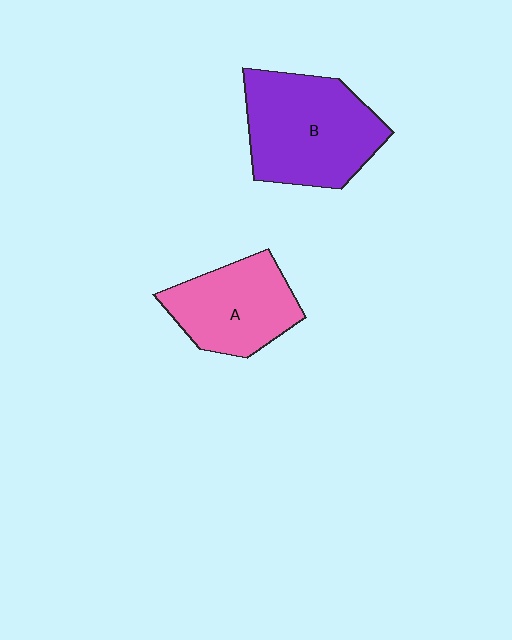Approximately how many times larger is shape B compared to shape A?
Approximately 1.4 times.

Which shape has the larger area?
Shape B (purple).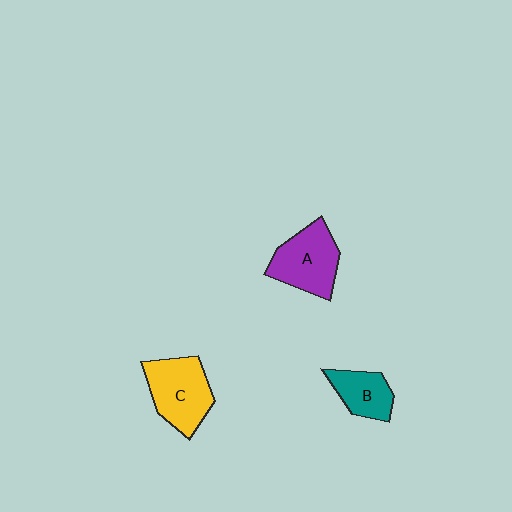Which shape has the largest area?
Shape C (yellow).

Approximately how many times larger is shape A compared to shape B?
Approximately 1.5 times.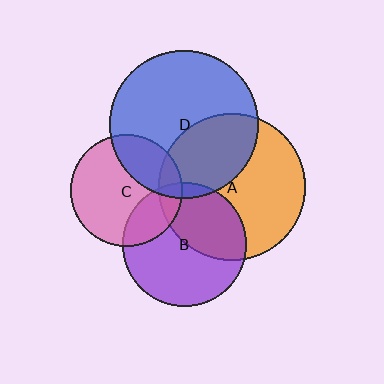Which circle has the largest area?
Circle D (blue).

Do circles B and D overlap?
Yes.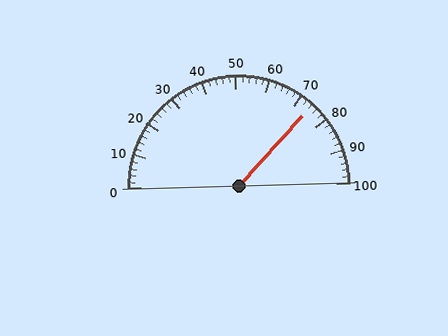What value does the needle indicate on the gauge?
The needle indicates approximately 74.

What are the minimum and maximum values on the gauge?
The gauge ranges from 0 to 100.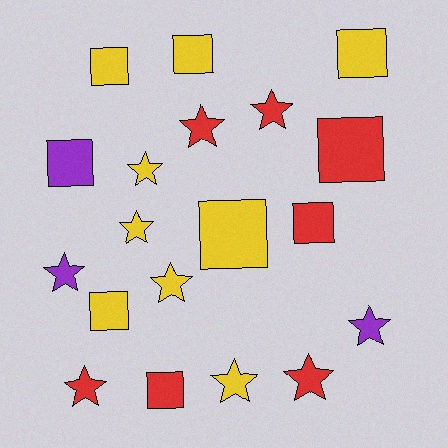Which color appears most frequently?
Yellow, with 9 objects.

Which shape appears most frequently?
Star, with 10 objects.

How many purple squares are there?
There is 1 purple square.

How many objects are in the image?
There are 19 objects.